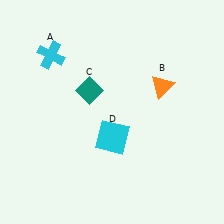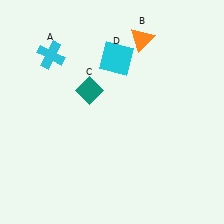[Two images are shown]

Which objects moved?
The objects that moved are: the orange triangle (B), the cyan square (D).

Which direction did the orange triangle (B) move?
The orange triangle (B) moved up.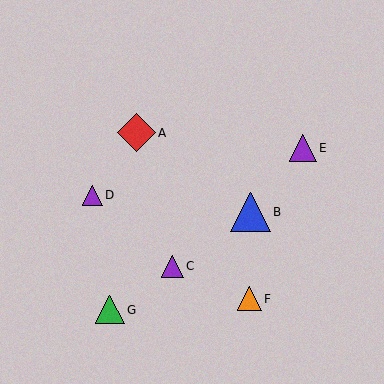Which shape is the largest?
The blue triangle (labeled B) is the largest.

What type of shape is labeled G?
Shape G is a green triangle.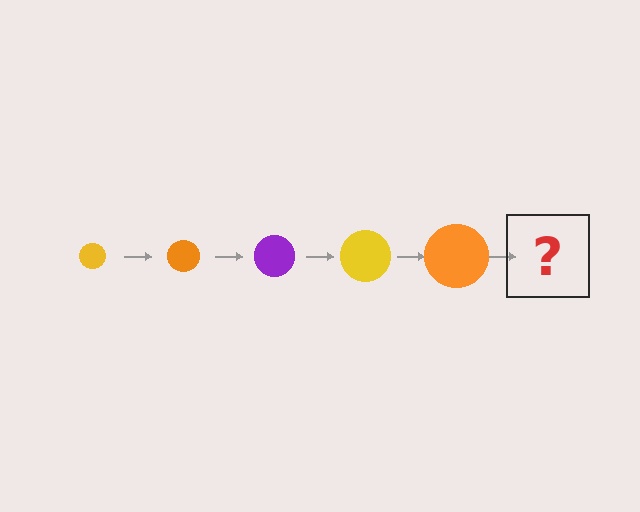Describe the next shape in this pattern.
It should be a purple circle, larger than the previous one.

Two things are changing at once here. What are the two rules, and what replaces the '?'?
The two rules are that the circle grows larger each step and the color cycles through yellow, orange, and purple. The '?' should be a purple circle, larger than the previous one.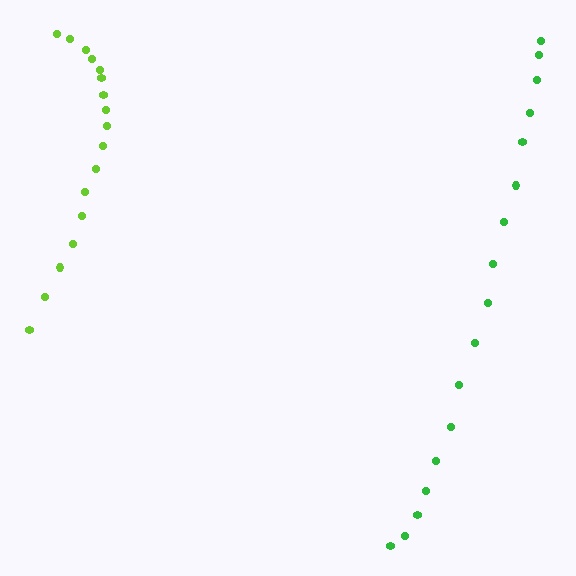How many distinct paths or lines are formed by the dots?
There are 2 distinct paths.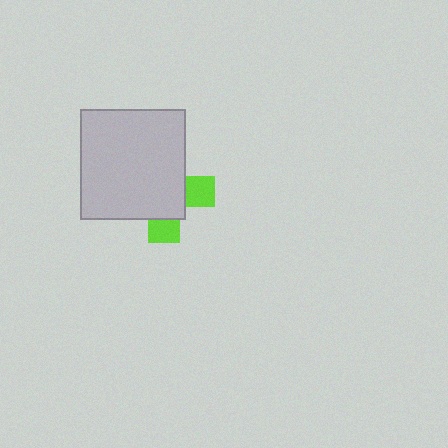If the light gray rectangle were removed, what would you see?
You would see the complete lime cross.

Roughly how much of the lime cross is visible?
A small part of it is visible (roughly 31%).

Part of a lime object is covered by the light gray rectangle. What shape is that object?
It is a cross.